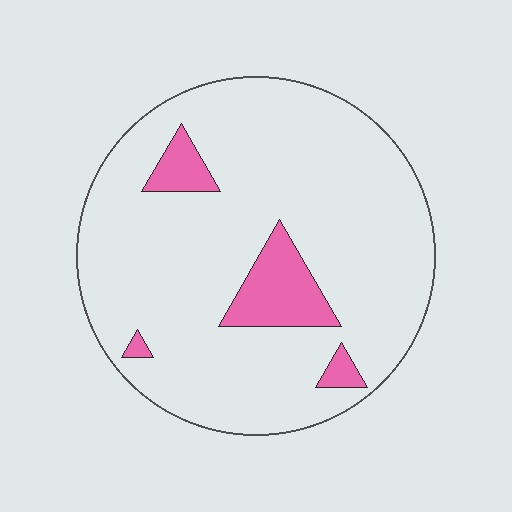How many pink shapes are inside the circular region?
4.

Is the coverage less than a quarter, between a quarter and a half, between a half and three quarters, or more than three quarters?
Less than a quarter.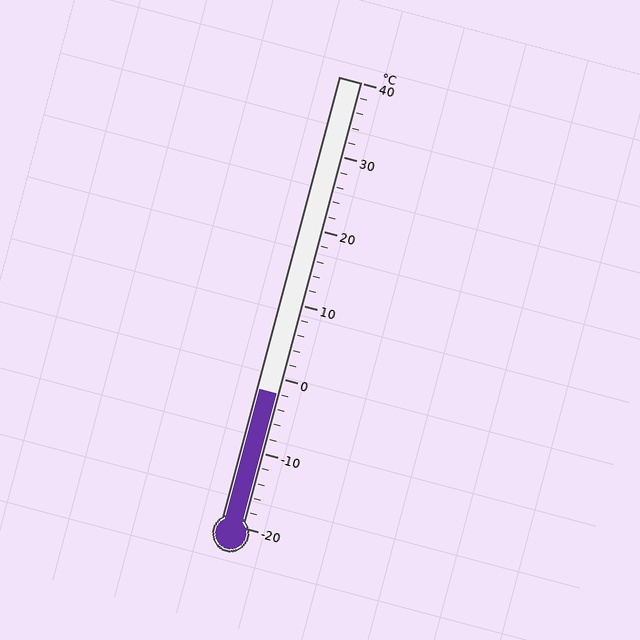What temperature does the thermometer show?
The thermometer shows approximately -2°C.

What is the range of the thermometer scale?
The thermometer scale ranges from -20°C to 40°C.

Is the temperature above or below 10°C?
The temperature is below 10°C.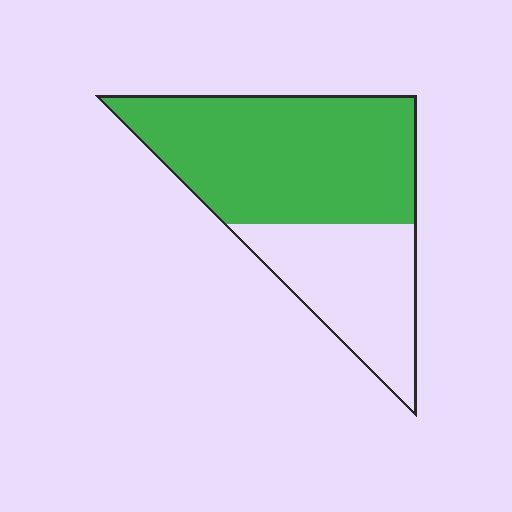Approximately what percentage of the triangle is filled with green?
Approximately 65%.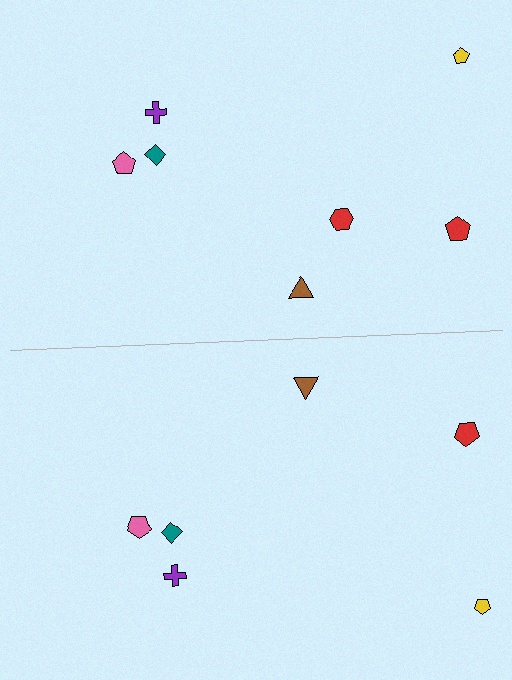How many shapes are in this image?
There are 13 shapes in this image.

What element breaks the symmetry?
A red hexagon is missing from the bottom side.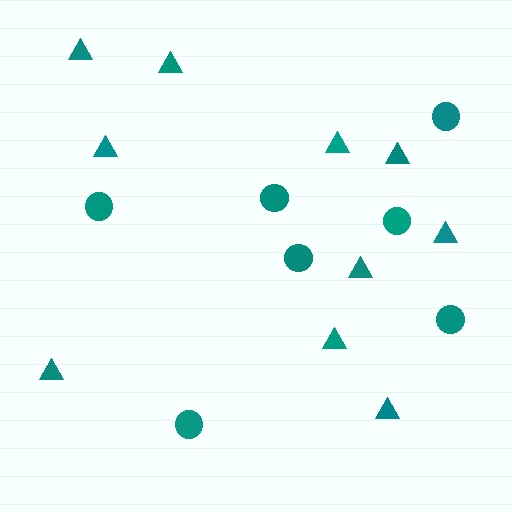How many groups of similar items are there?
There are 2 groups: one group of triangles (10) and one group of circles (7).